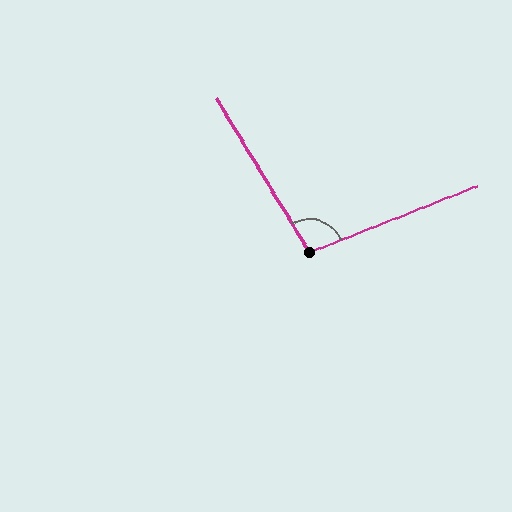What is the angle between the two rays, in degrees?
Approximately 100 degrees.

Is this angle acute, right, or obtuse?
It is obtuse.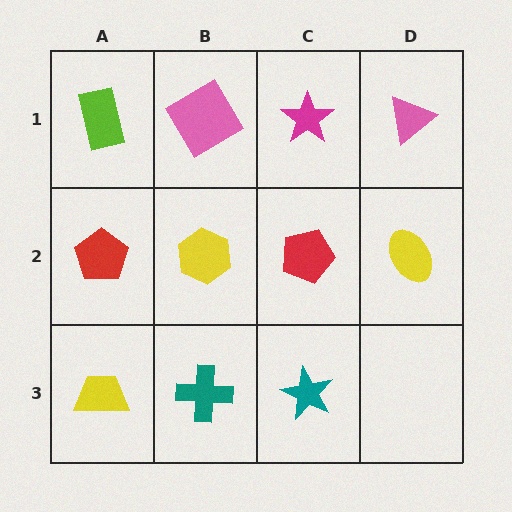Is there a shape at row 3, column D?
No, that cell is empty.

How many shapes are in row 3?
3 shapes.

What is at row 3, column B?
A teal cross.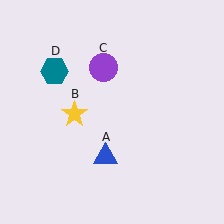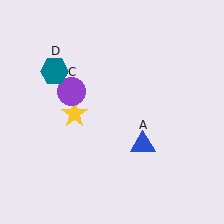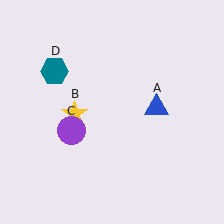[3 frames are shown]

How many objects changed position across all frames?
2 objects changed position: blue triangle (object A), purple circle (object C).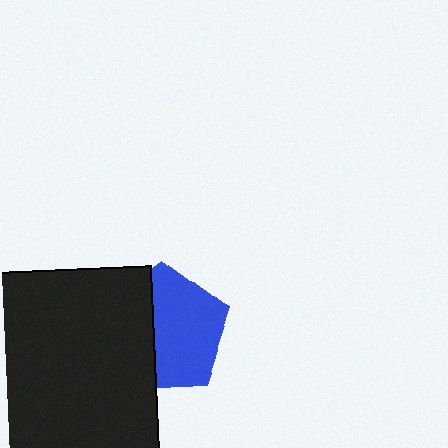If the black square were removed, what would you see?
You would see the complete blue pentagon.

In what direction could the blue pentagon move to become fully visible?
The blue pentagon could move right. That would shift it out from behind the black square entirely.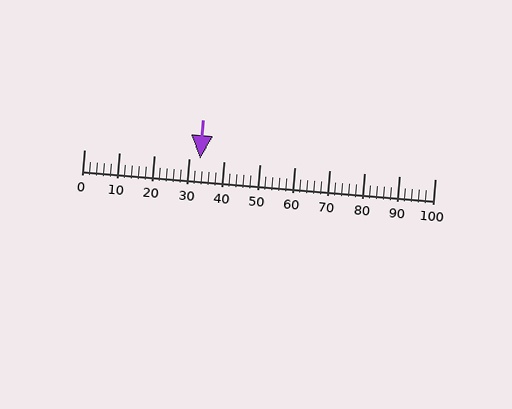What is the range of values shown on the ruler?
The ruler shows values from 0 to 100.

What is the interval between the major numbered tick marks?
The major tick marks are spaced 10 units apart.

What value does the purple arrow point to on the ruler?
The purple arrow points to approximately 33.